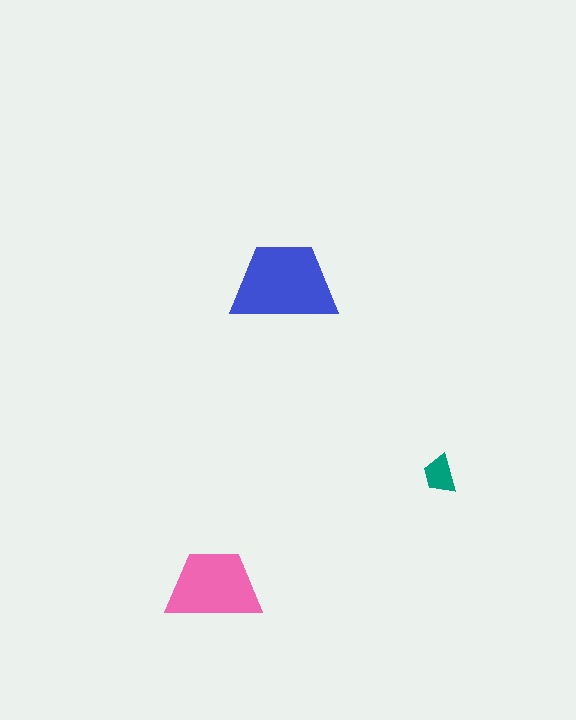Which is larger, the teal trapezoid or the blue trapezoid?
The blue one.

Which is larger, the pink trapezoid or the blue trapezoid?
The blue one.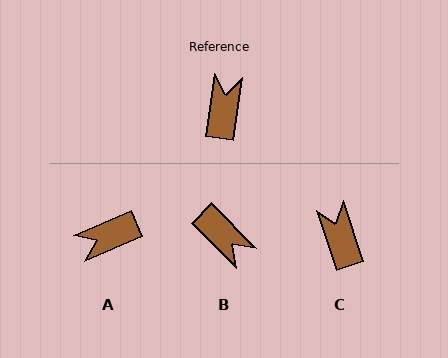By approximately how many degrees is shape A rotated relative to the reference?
Approximately 122 degrees counter-clockwise.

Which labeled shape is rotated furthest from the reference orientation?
B, about 127 degrees away.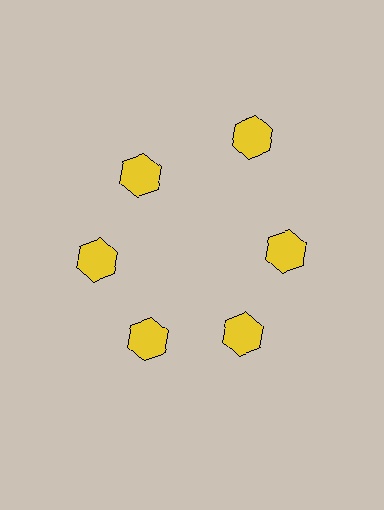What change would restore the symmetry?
The symmetry would be restored by moving it inward, back onto the ring so that all 6 hexagons sit at equal angles and equal distance from the center.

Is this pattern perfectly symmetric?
No. The 6 yellow hexagons are arranged in a ring, but one element near the 1 o'clock position is pushed outward from the center, breaking the 6-fold rotational symmetry.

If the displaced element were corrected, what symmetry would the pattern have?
It would have 6-fold rotational symmetry — the pattern would map onto itself every 60 degrees.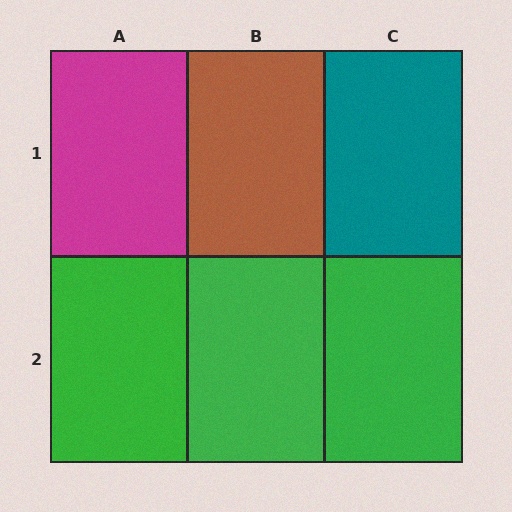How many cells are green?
3 cells are green.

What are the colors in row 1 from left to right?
Magenta, brown, teal.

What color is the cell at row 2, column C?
Green.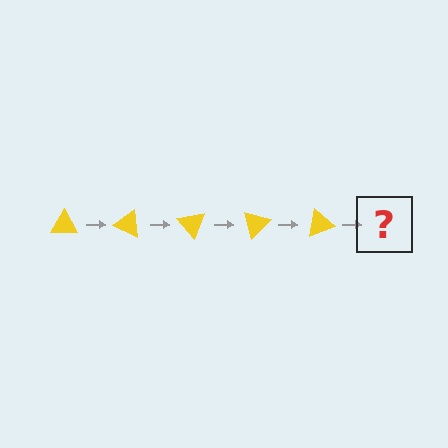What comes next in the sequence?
The next element should be a yellow triangle rotated 125 degrees.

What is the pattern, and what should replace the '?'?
The pattern is that the triangle rotates 25 degrees each step. The '?' should be a yellow triangle rotated 125 degrees.